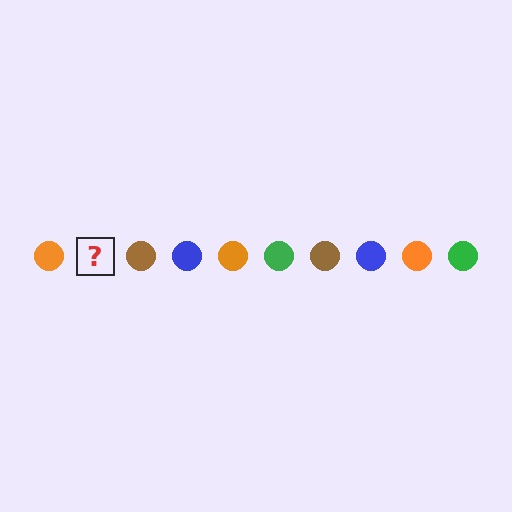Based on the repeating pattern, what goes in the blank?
The blank should be a green circle.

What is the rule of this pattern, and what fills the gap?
The rule is that the pattern cycles through orange, green, brown, blue circles. The gap should be filled with a green circle.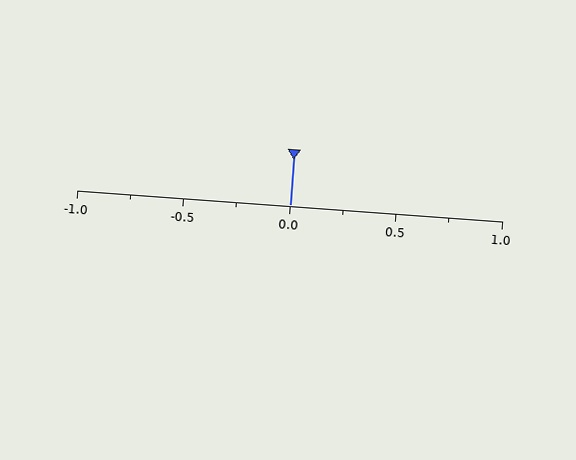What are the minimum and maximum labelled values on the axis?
The axis runs from -1.0 to 1.0.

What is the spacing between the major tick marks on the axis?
The major ticks are spaced 0.5 apart.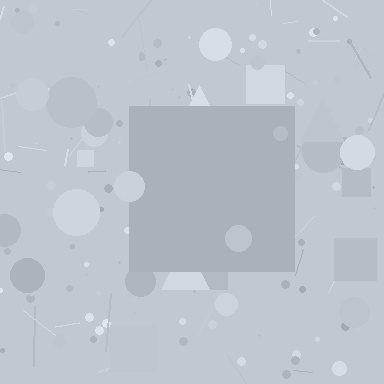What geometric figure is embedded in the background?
A square is embedded in the background.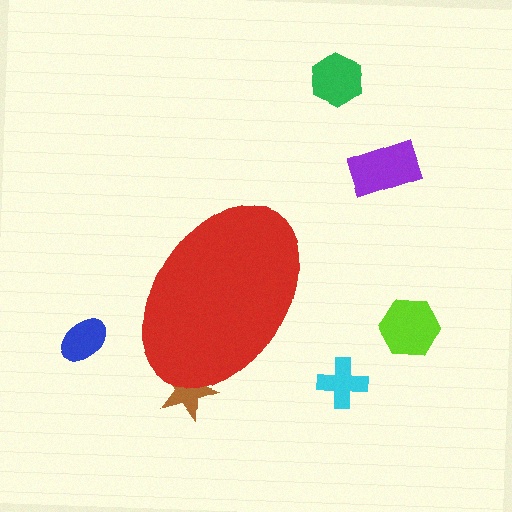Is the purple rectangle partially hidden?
No, the purple rectangle is fully visible.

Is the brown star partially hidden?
Yes, the brown star is partially hidden behind the red ellipse.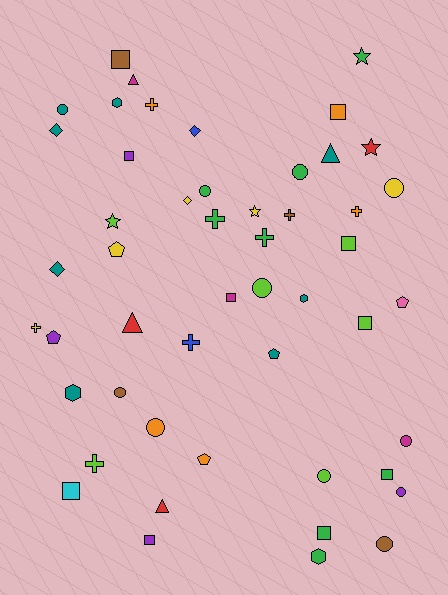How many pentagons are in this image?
There are 5 pentagons.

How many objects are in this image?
There are 50 objects.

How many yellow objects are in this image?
There are 5 yellow objects.